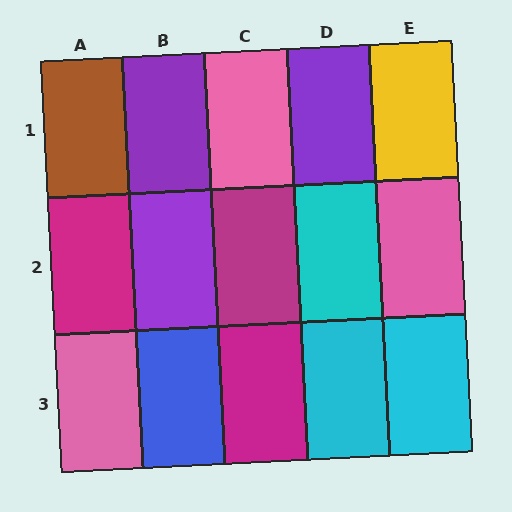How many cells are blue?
1 cell is blue.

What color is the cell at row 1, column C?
Pink.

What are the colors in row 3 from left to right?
Pink, blue, magenta, cyan, cyan.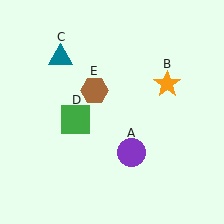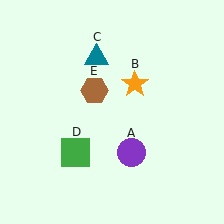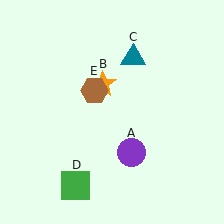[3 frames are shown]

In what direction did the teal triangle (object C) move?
The teal triangle (object C) moved right.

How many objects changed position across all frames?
3 objects changed position: orange star (object B), teal triangle (object C), green square (object D).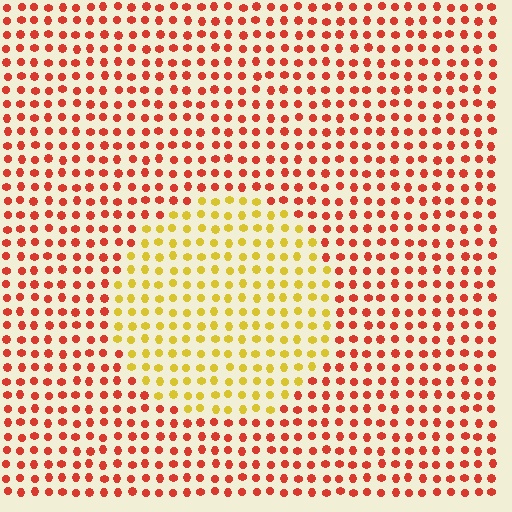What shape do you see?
I see a circle.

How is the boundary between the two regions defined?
The boundary is defined purely by a slight shift in hue (about 49 degrees). Spacing, size, and orientation are identical on both sides.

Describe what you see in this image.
The image is filled with small red elements in a uniform arrangement. A circle-shaped region is visible where the elements are tinted to a slightly different hue, forming a subtle color boundary.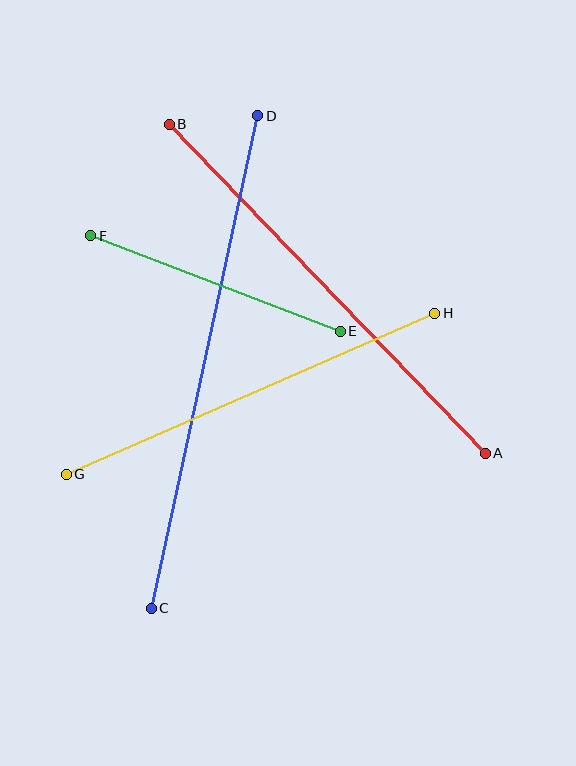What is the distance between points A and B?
The distance is approximately 456 pixels.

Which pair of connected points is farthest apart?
Points C and D are farthest apart.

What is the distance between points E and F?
The distance is approximately 267 pixels.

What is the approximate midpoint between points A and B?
The midpoint is at approximately (327, 289) pixels.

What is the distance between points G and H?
The distance is approximately 402 pixels.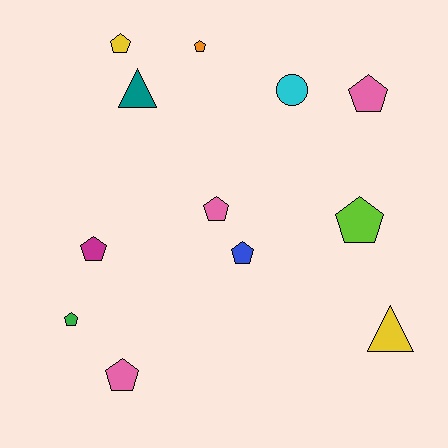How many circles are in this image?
There is 1 circle.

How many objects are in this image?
There are 12 objects.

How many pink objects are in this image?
There are 3 pink objects.